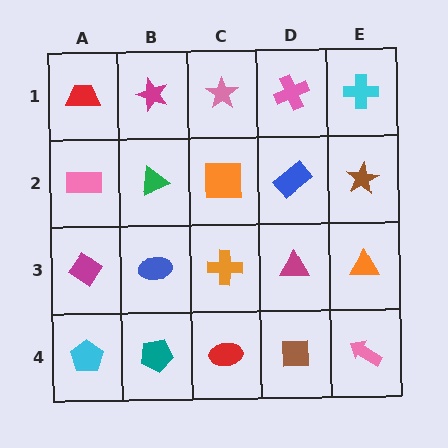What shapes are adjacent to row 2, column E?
A cyan cross (row 1, column E), an orange triangle (row 3, column E), a blue rectangle (row 2, column D).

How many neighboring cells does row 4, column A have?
2.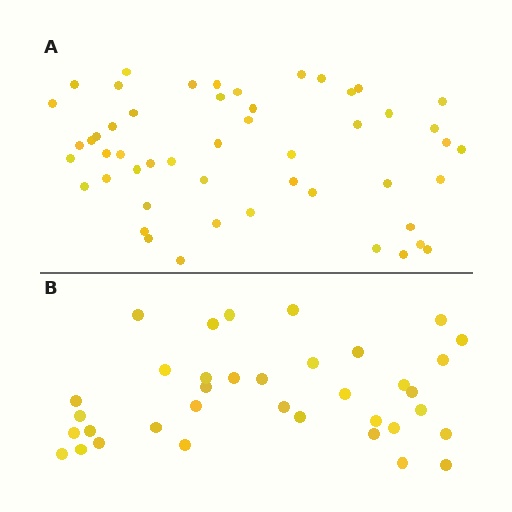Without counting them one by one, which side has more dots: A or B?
Region A (the top region) has more dots.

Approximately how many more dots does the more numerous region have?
Region A has approximately 15 more dots than region B.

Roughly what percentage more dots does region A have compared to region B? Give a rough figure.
About 40% more.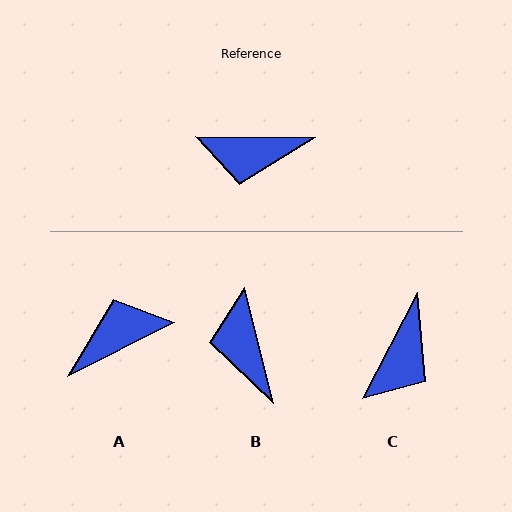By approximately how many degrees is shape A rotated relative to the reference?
Approximately 153 degrees clockwise.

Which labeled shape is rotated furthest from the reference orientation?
A, about 153 degrees away.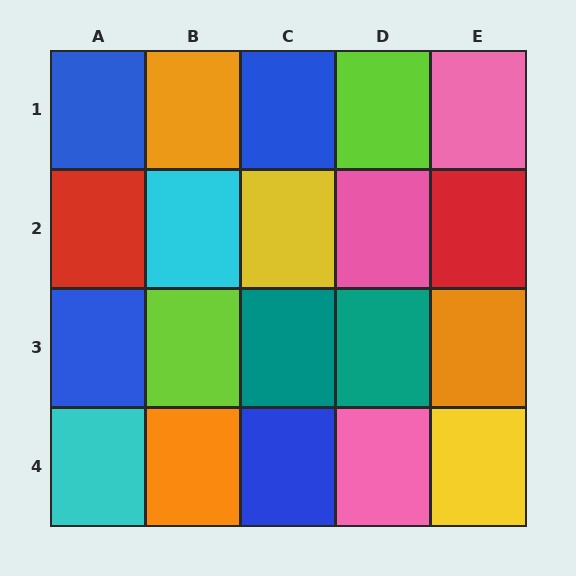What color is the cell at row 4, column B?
Orange.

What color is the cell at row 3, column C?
Teal.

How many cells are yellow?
2 cells are yellow.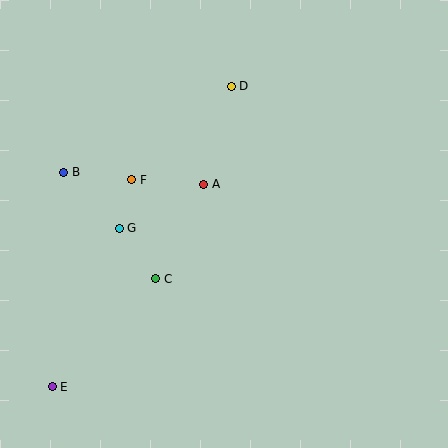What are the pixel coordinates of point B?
Point B is at (64, 172).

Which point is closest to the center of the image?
Point A at (204, 184) is closest to the center.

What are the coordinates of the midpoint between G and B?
The midpoint between G and B is at (91, 200).